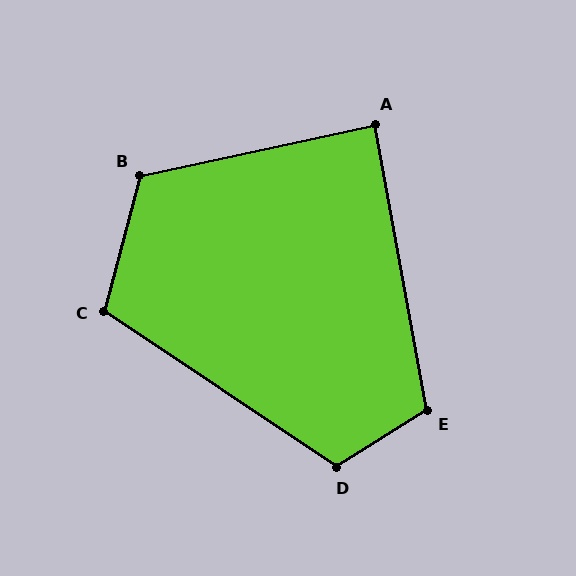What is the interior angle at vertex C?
Approximately 109 degrees (obtuse).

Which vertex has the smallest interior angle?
A, at approximately 88 degrees.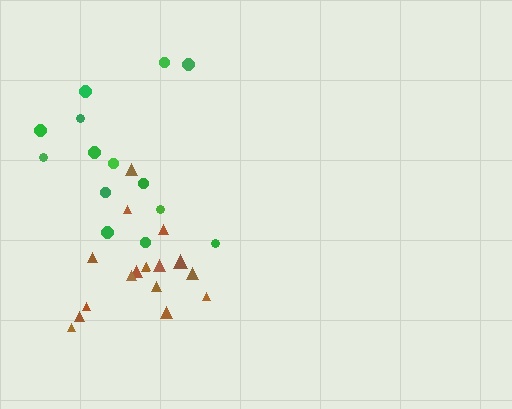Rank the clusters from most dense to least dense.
brown, green.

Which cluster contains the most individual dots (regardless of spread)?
Brown (17).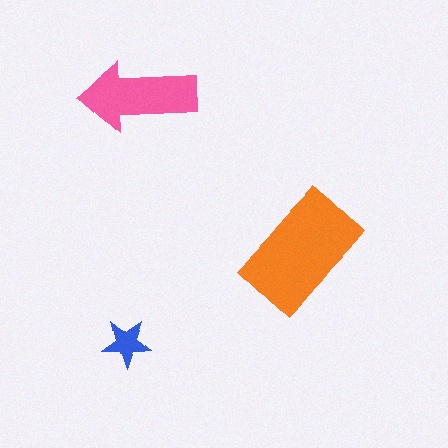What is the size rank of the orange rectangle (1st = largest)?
1st.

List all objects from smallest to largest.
The blue star, the pink arrow, the orange rectangle.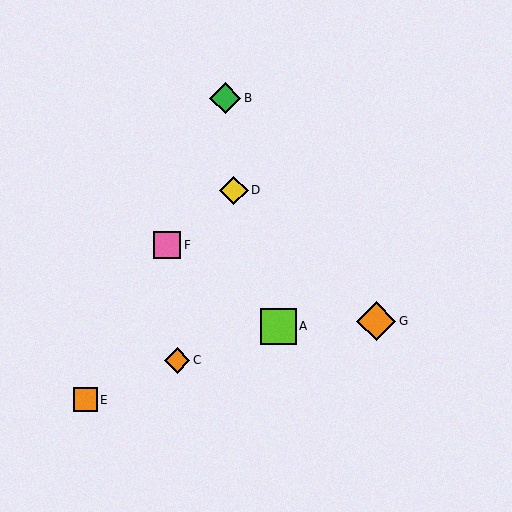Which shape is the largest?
The orange diamond (labeled G) is the largest.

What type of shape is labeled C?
Shape C is an orange diamond.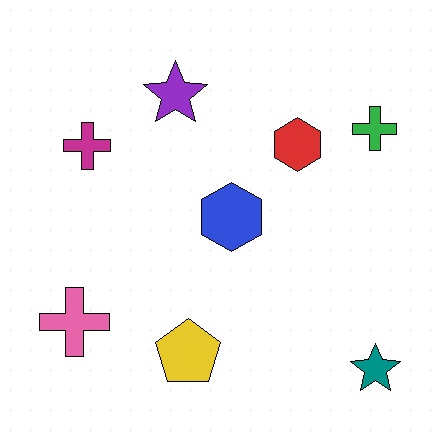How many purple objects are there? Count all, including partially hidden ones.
There is 1 purple object.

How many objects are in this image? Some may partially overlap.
There are 8 objects.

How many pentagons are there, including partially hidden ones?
There is 1 pentagon.